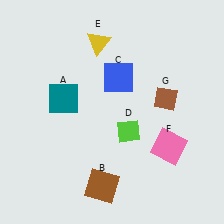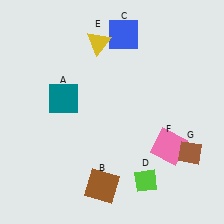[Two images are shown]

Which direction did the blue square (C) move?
The blue square (C) moved up.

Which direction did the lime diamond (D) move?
The lime diamond (D) moved down.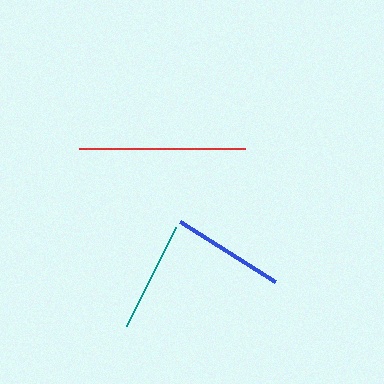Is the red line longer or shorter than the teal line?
The red line is longer than the teal line.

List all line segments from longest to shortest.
From longest to shortest: red, blue, teal.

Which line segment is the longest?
The red line is the longest at approximately 167 pixels.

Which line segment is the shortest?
The teal line is the shortest at approximately 111 pixels.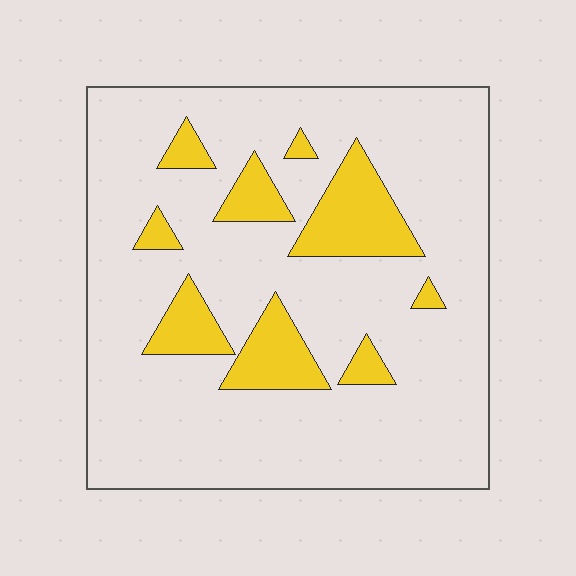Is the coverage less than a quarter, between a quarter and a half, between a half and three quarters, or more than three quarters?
Less than a quarter.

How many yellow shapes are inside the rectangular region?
9.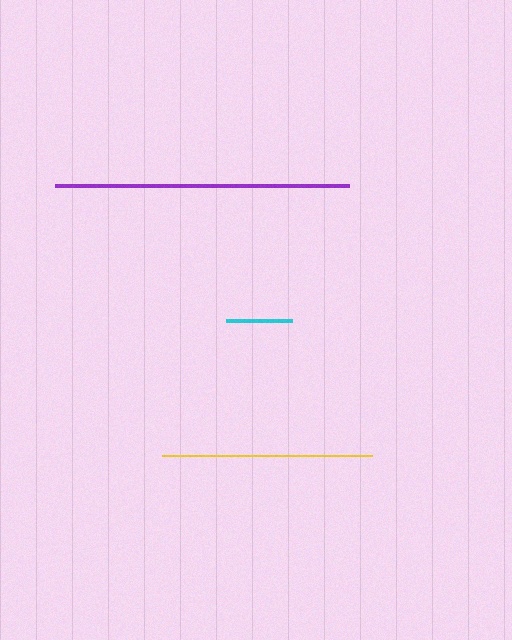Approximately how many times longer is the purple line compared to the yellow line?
The purple line is approximately 1.4 times the length of the yellow line.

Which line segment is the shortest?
The cyan line is the shortest at approximately 67 pixels.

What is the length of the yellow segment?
The yellow segment is approximately 209 pixels long.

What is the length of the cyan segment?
The cyan segment is approximately 67 pixels long.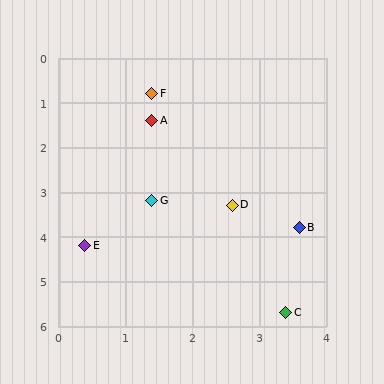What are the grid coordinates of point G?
Point G is at approximately (1.4, 3.2).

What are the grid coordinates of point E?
Point E is at approximately (0.4, 4.2).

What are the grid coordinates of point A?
Point A is at approximately (1.4, 1.4).